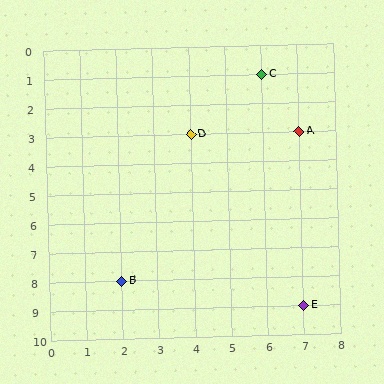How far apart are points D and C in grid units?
Points D and C are 2 columns and 2 rows apart (about 2.8 grid units diagonally).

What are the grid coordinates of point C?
Point C is at grid coordinates (6, 1).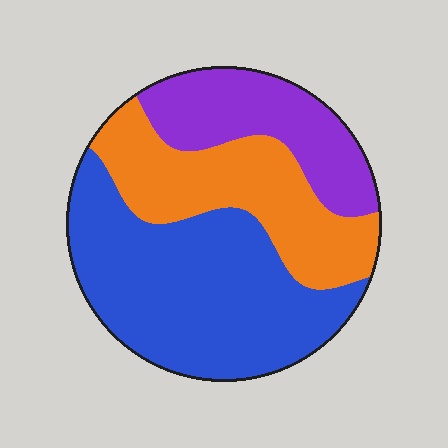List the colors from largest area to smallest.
From largest to smallest: blue, orange, purple.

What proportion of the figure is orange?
Orange takes up about one third (1/3) of the figure.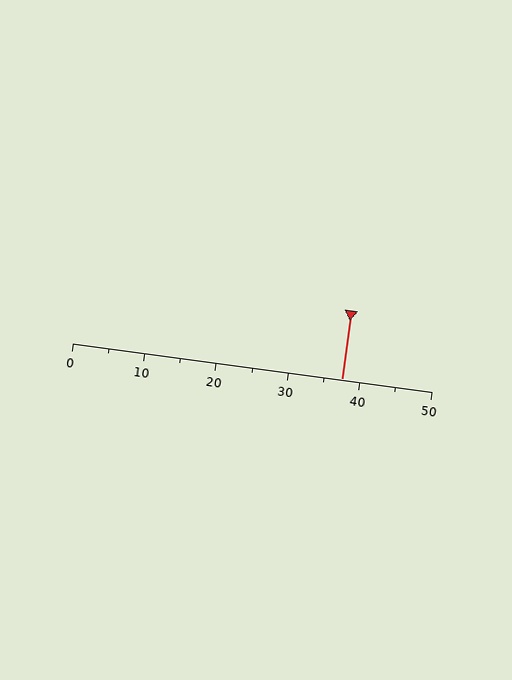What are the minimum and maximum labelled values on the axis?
The axis runs from 0 to 50.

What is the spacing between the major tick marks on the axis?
The major ticks are spaced 10 apart.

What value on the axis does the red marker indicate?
The marker indicates approximately 37.5.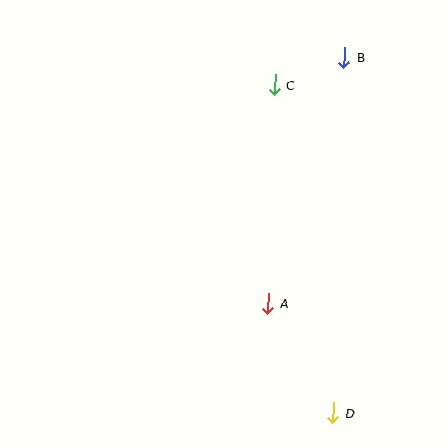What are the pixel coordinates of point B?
Point B is at (344, 58).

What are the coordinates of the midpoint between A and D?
The midpoint between A and D is at (301, 358).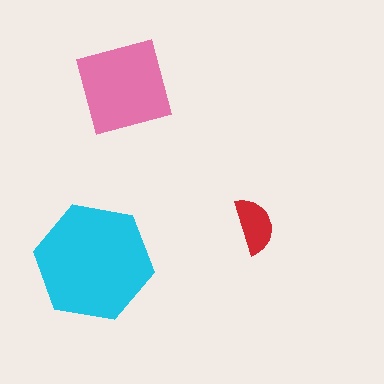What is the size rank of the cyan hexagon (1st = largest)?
1st.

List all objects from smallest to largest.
The red semicircle, the pink square, the cyan hexagon.